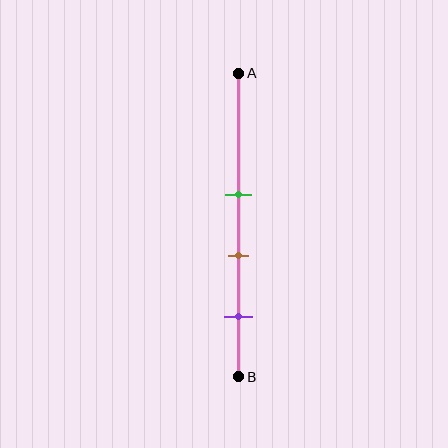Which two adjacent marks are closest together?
The green and brown marks are the closest adjacent pair.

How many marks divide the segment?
There are 3 marks dividing the segment.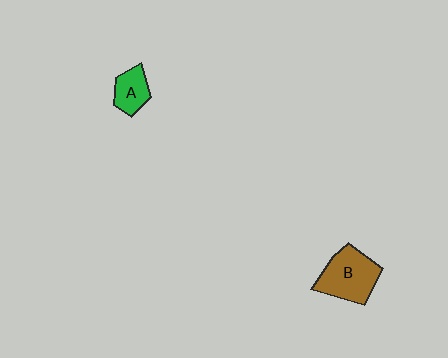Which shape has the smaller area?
Shape A (green).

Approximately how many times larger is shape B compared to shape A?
Approximately 1.9 times.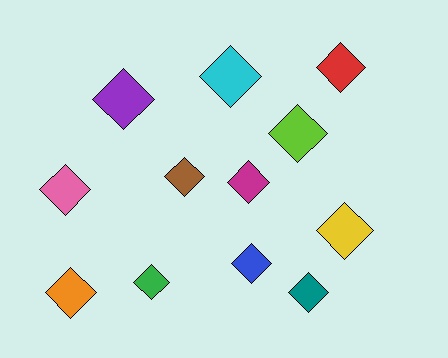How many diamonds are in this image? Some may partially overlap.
There are 12 diamonds.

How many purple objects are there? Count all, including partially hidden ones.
There is 1 purple object.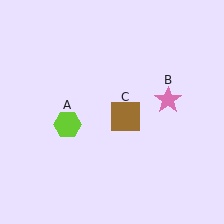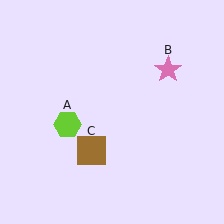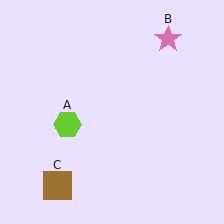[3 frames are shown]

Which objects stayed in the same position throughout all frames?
Lime hexagon (object A) remained stationary.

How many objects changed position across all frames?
2 objects changed position: pink star (object B), brown square (object C).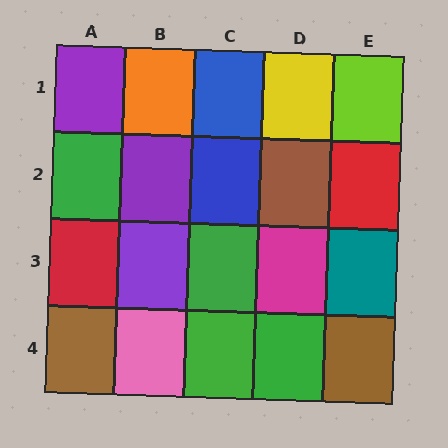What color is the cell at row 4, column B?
Pink.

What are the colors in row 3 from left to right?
Red, purple, green, magenta, teal.